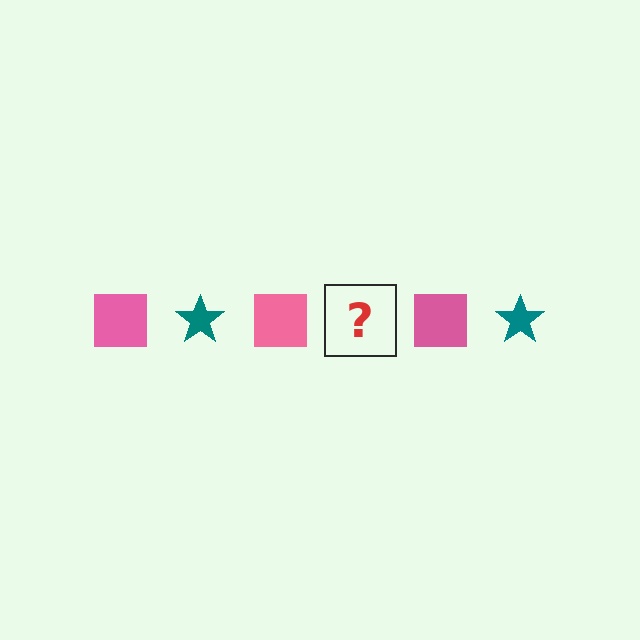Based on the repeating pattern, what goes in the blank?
The blank should be a teal star.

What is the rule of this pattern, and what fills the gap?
The rule is that the pattern alternates between pink square and teal star. The gap should be filled with a teal star.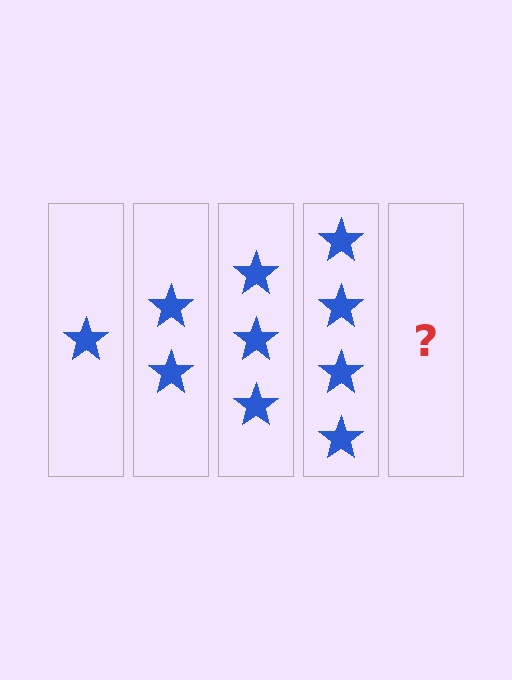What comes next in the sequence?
The next element should be 5 stars.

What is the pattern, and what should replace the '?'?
The pattern is that each step adds one more star. The '?' should be 5 stars.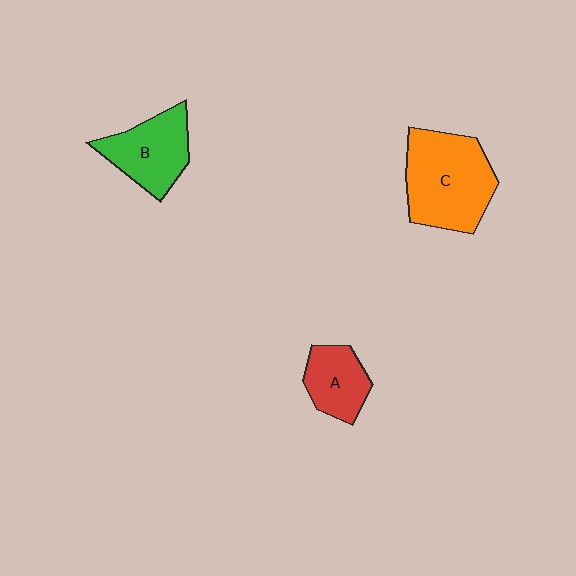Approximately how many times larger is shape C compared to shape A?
Approximately 1.9 times.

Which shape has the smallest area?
Shape A (red).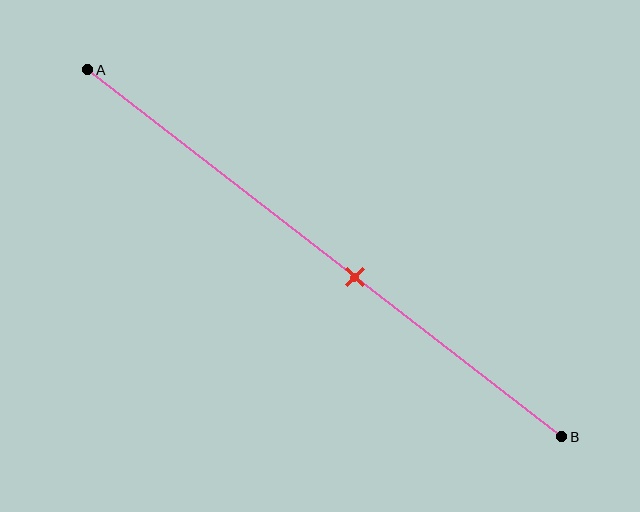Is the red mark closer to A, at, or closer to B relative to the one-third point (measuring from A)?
The red mark is closer to point B than the one-third point of segment AB.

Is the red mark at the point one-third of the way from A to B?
No, the mark is at about 55% from A, not at the 33% one-third point.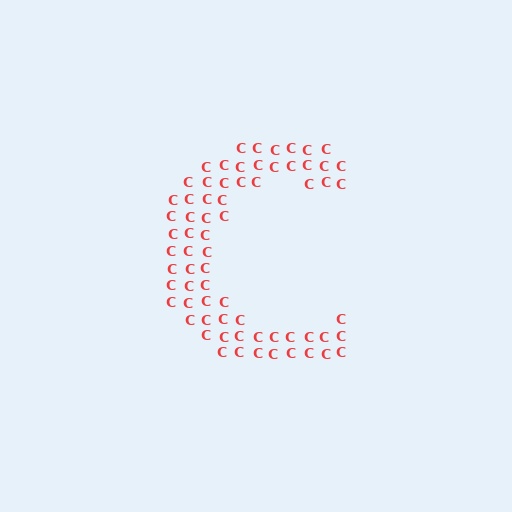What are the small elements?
The small elements are letter C's.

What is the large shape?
The large shape is the letter C.